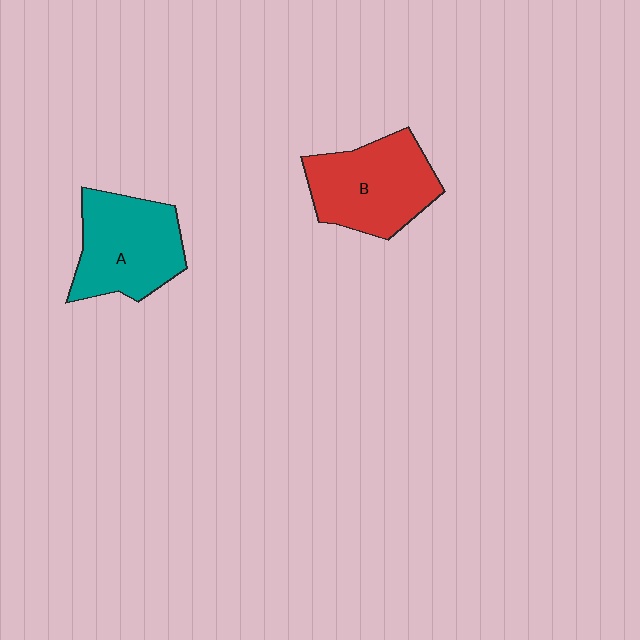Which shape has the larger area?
Shape B (red).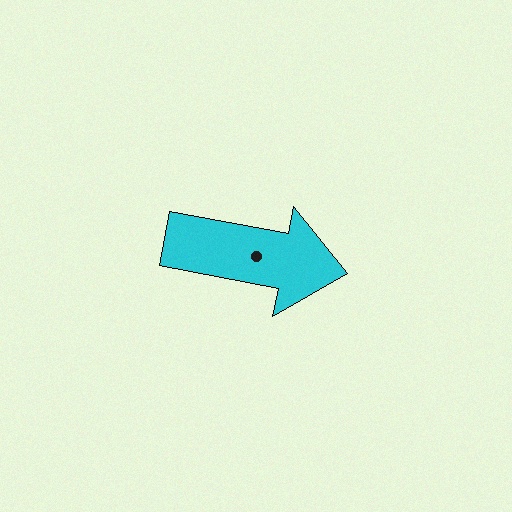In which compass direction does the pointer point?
East.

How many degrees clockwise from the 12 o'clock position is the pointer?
Approximately 101 degrees.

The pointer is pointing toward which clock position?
Roughly 3 o'clock.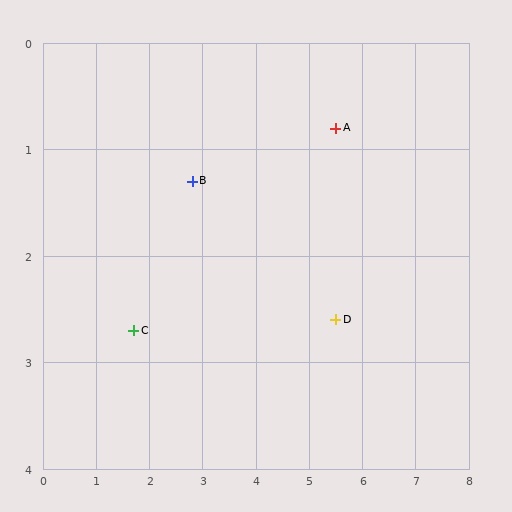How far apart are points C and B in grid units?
Points C and B are about 1.8 grid units apart.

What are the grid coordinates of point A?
Point A is at approximately (5.5, 0.8).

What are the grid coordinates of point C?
Point C is at approximately (1.7, 2.7).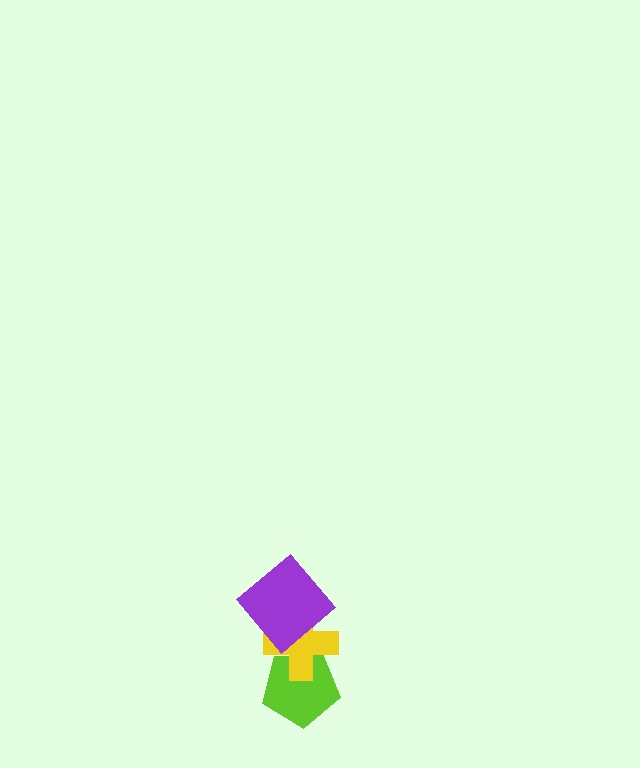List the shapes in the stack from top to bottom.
From top to bottom: the purple diamond, the yellow cross, the lime pentagon.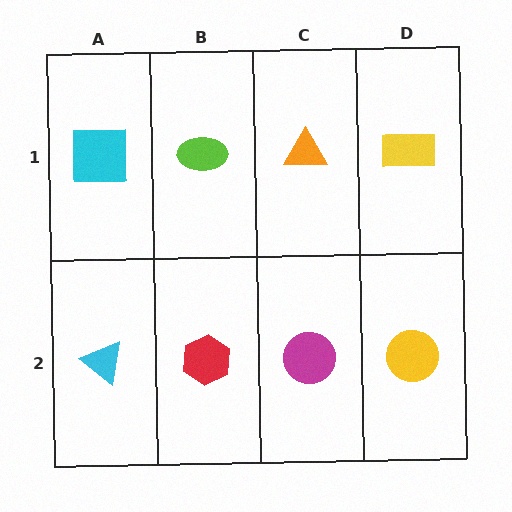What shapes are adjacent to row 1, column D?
A yellow circle (row 2, column D), an orange triangle (row 1, column C).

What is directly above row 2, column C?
An orange triangle.